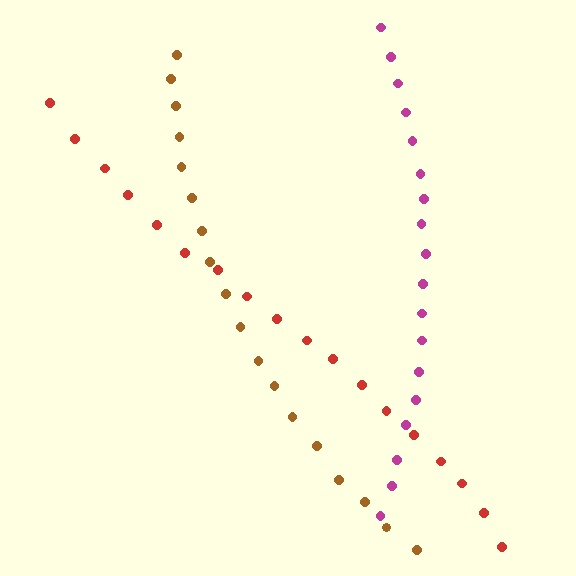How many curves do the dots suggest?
There are 3 distinct paths.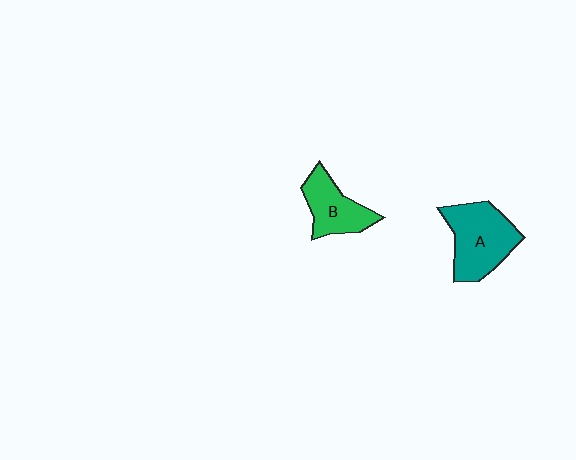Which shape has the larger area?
Shape A (teal).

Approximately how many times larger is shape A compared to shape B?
Approximately 1.4 times.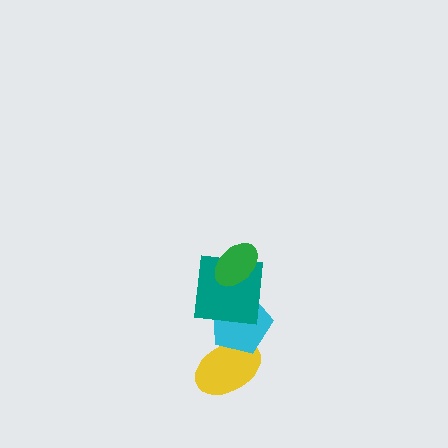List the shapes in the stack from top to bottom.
From top to bottom: the green ellipse, the teal square, the cyan pentagon, the yellow ellipse.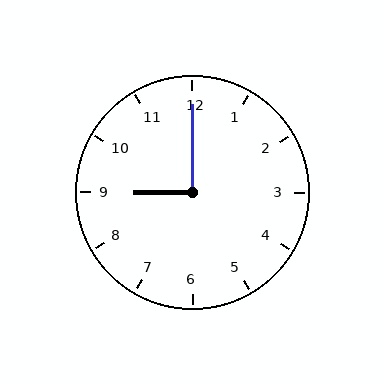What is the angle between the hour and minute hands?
Approximately 90 degrees.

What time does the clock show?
9:00.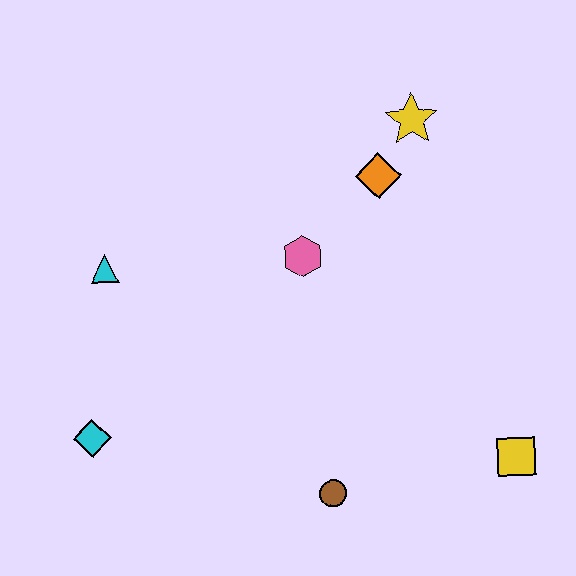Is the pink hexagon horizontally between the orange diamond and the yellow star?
No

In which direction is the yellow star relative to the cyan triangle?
The yellow star is to the right of the cyan triangle.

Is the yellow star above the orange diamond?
Yes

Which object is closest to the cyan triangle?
The cyan diamond is closest to the cyan triangle.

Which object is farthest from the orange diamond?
The cyan diamond is farthest from the orange diamond.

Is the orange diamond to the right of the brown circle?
Yes